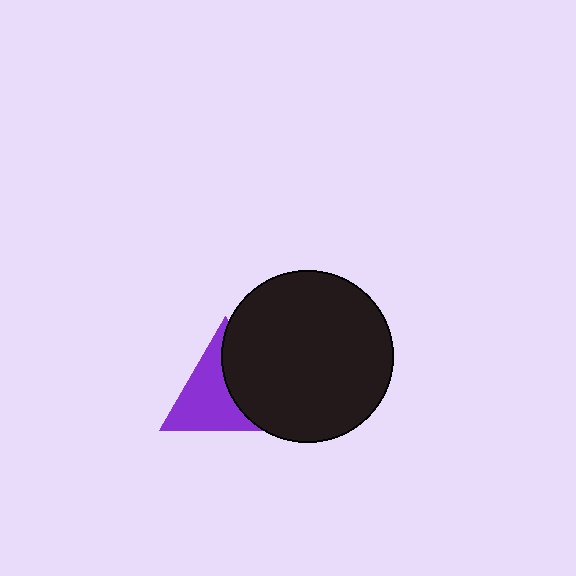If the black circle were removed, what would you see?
You would see the complete purple triangle.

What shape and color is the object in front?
The object in front is a black circle.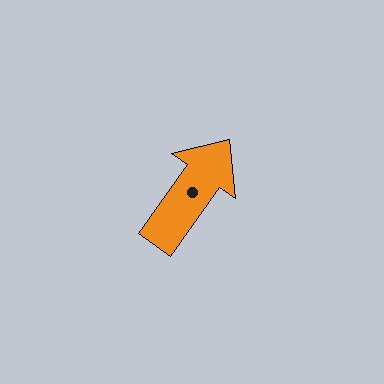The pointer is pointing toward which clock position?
Roughly 1 o'clock.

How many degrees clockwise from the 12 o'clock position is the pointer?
Approximately 35 degrees.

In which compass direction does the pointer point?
Northeast.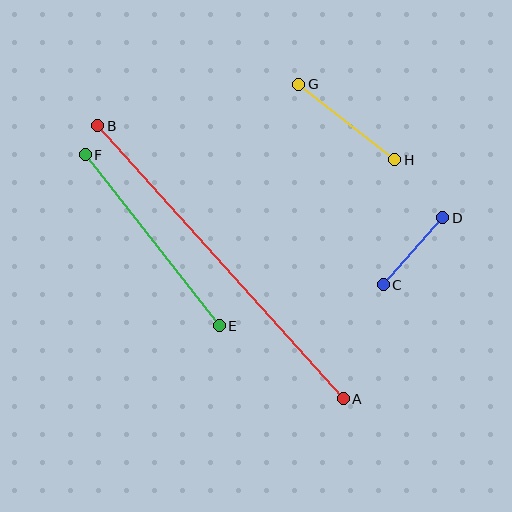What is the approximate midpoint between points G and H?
The midpoint is at approximately (347, 122) pixels.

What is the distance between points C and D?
The distance is approximately 90 pixels.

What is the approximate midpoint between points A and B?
The midpoint is at approximately (221, 262) pixels.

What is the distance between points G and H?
The distance is approximately 122 pixels.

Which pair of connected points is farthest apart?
Points A and B are farthest apart.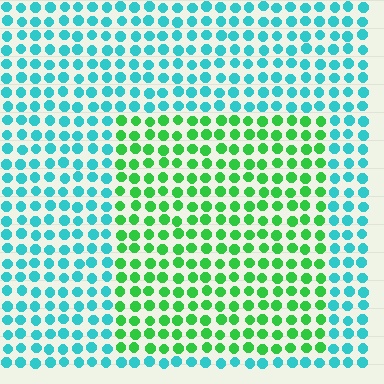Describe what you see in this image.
The image is filled with small cyan elements in a uniform arrangement. A rectangle-shaped region is visible where the elements are tinted to a slightly different hue, forming a subtle color boundary.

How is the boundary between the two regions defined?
The boundary is defined purely by a slight shift in hue (about 53 degrees). Spacing, size, and orientation are identical on both sides.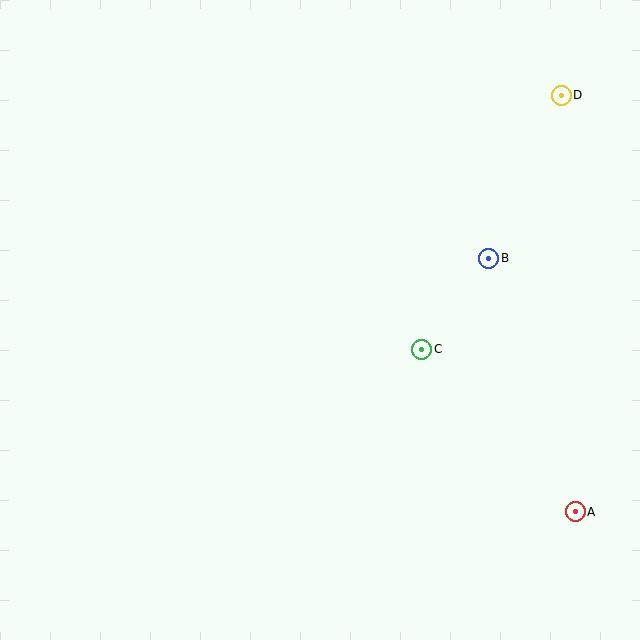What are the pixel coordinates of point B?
Point B is at (489, 258).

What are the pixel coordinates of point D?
Point D is at (561, 95).